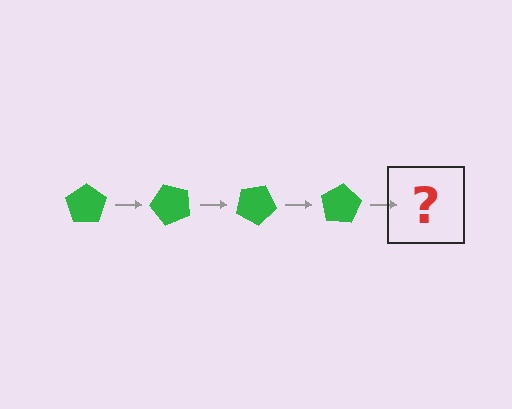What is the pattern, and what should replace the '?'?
The pattern is that the pentagon rotates 50 degrees each step. The '?' should be a green pentagon rotated 200 degrees.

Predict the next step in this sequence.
The next step is a green pentagon rotated 200 degrees.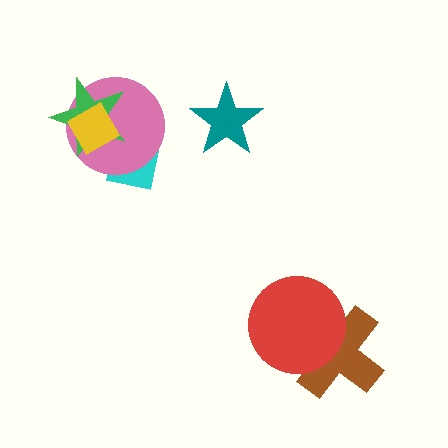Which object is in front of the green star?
The yellow diamond is in front of the green star.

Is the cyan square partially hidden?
Yes, it is partially covered by another shape.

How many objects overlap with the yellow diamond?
3 objects overlap with the yellow diamond.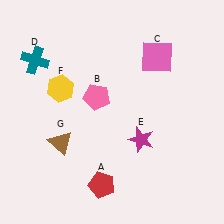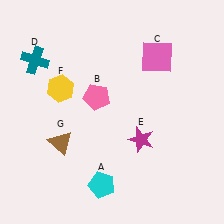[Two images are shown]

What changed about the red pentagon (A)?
In Image 1, A is red. In Image 2, it changed to cyan.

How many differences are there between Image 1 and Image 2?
There is 1 difference between the two images.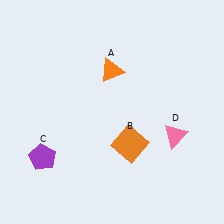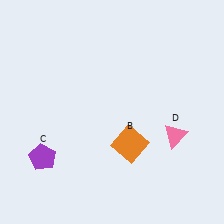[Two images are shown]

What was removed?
The orange triangle (A) was removed in Image 2.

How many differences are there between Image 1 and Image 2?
There is 1 difference between the two images.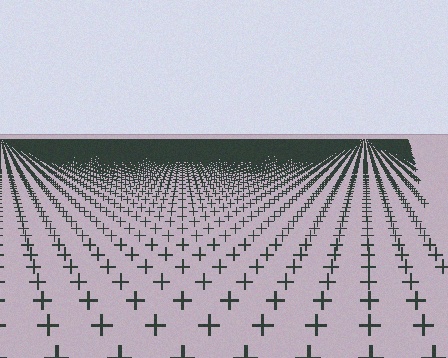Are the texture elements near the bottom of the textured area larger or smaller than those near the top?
Larger. Near the bottom, elements are closer to the viewer and appear at a bigger on-screen size.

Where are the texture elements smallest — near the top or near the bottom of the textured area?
Near the top.